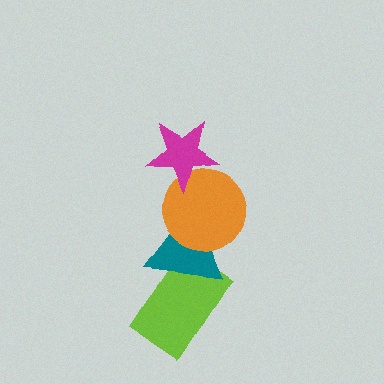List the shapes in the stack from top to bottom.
From top to bottom: the magenta star, the orange circle, the teal triangle, the lime rectangle.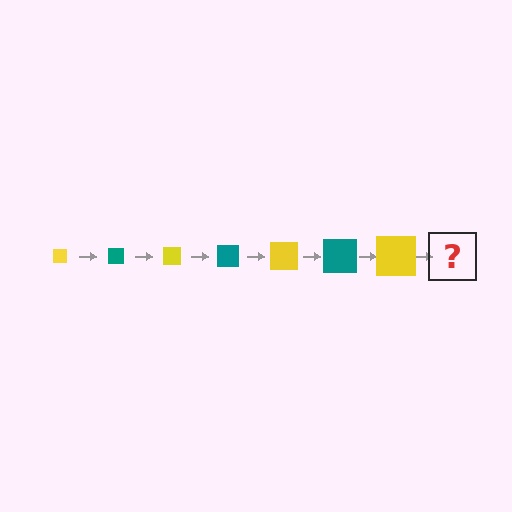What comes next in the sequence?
The next element should be a teal square, larger than the previous one.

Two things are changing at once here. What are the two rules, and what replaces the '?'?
The two rules are that the square grows larger each step and the color cycles through yellow and teal. The '?' should be a teal square, larger than the previous one.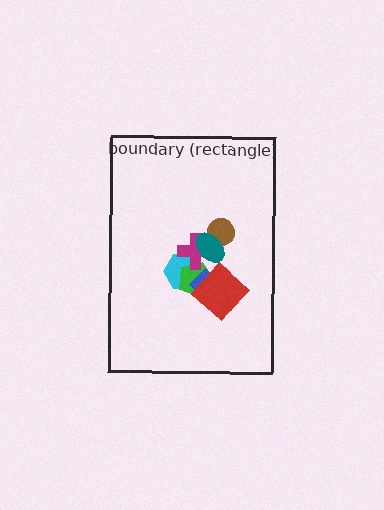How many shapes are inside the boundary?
7 inside, 0 outside.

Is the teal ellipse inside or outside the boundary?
Inside.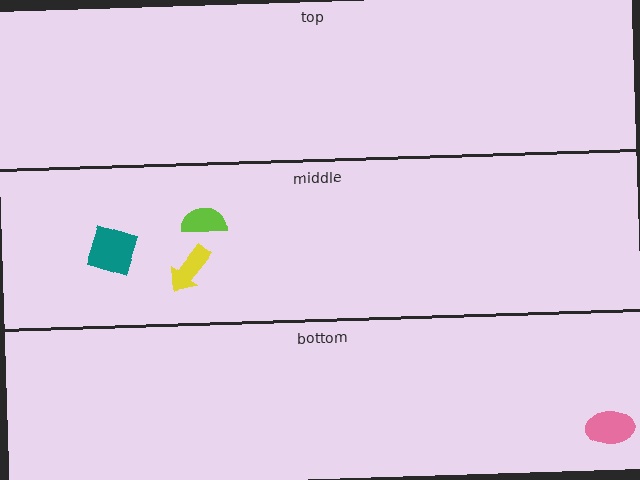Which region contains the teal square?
The middle region.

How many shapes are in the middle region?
3.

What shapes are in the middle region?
The yellow arrow, the teal square, the lime semicircle.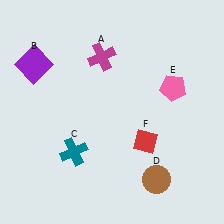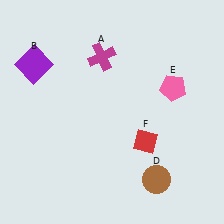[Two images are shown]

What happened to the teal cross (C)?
The teal cross (C) was removed in Image 2. It was in the bottom-left area of Image 1.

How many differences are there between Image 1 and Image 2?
There is 1 difference between the two images.